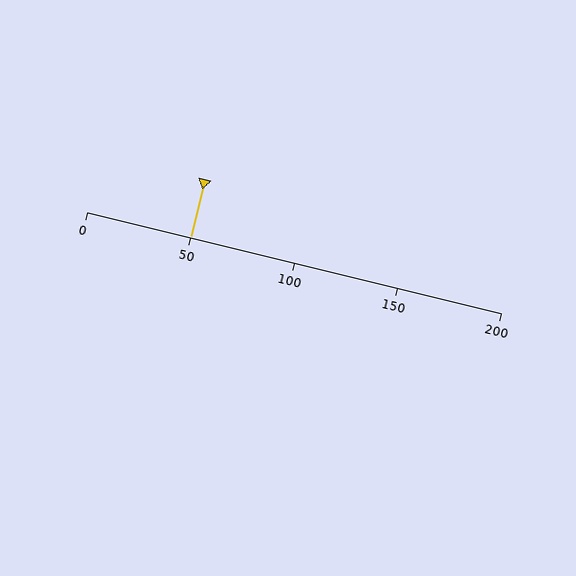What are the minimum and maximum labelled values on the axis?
The axis runs from 0 to 200.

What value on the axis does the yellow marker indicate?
The marker indicates approximately 50.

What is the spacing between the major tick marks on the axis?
The major ticks are spaced 50 apart.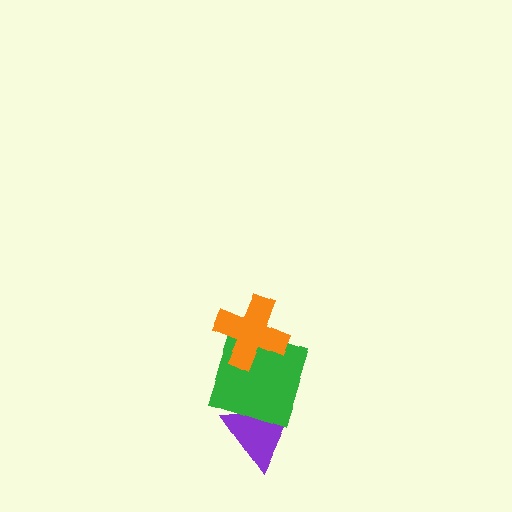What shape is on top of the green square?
The orange cross is on top of the green square.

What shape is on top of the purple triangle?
The green square is on top of the purple triangle.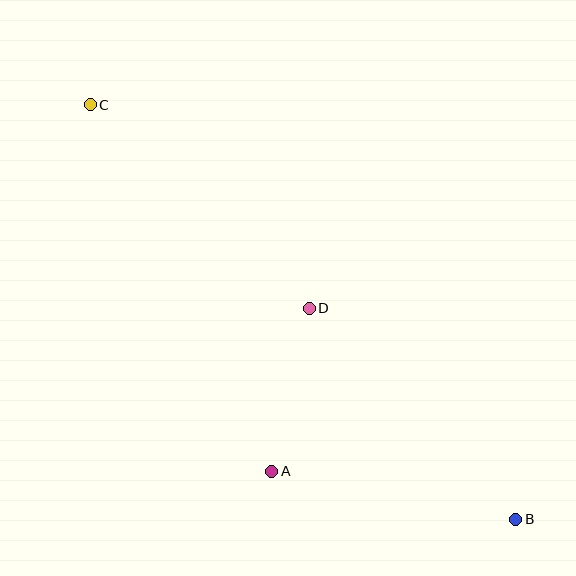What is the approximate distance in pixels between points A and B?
The distance between A and B is approximately 249 pixels.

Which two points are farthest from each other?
Points B and C are farthest from each other.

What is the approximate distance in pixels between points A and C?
The distance between A and C is approximately 409 pixels.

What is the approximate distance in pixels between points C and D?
The distance between C and D is approximately 299 pixels.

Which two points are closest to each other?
Points A and D are closest to each other.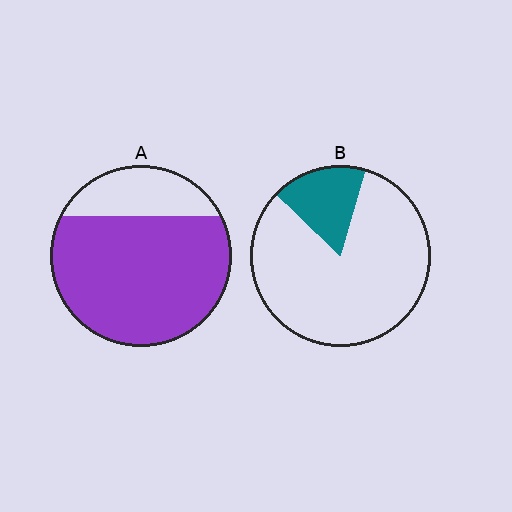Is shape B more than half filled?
No.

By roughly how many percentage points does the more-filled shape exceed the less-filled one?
By roughly 60 percentage points (A over B).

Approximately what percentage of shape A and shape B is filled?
A is approximately 75% and B is approximately 20%.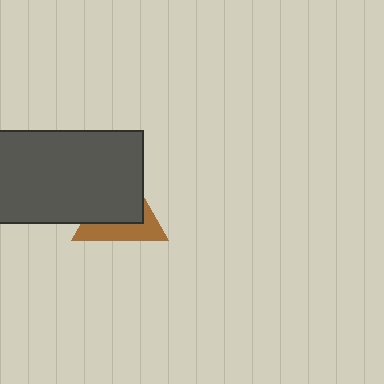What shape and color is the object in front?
The object in front is a dark gray rectangle.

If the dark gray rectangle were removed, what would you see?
You would see the complete brown triangle.